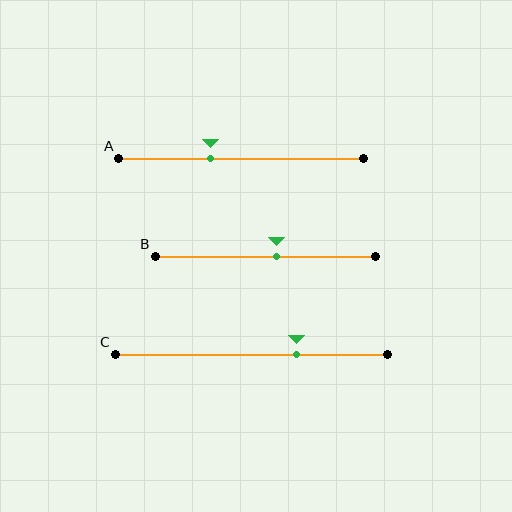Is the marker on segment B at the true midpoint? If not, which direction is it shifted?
No, the marker on segment B is shifted to the right by about 5% of the segment length.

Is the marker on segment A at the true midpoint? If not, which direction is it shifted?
No, the marker on segment A is shifted to the left by about 12% of the segment length.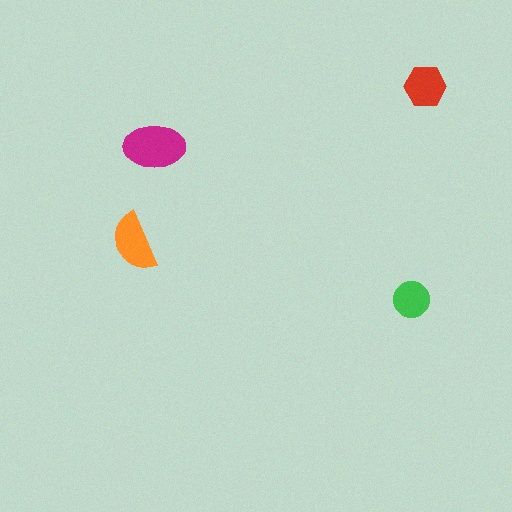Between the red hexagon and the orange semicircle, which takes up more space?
The orange semicircle.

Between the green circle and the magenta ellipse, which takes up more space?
The magenta ellipse.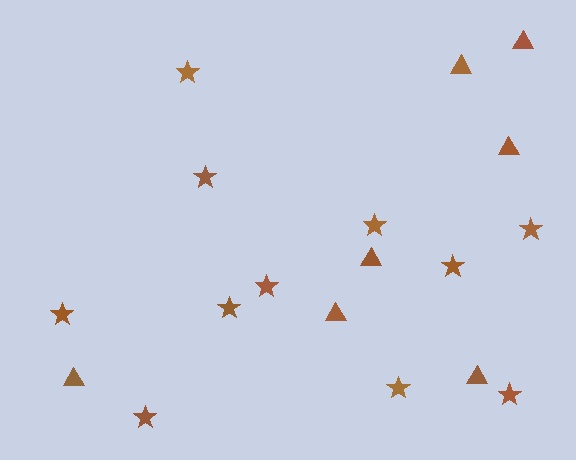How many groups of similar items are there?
There are 2 groups: one group of stars (11) and one group of triangles (7).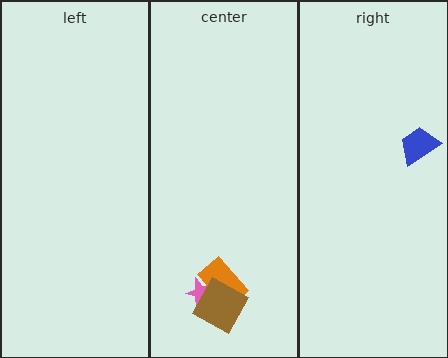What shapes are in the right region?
The blue trapezoid.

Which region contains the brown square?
The center region.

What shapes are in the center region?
The pink star, the orange rectangle, the brown square.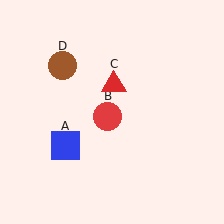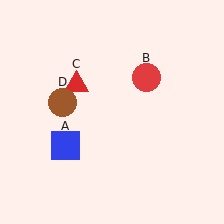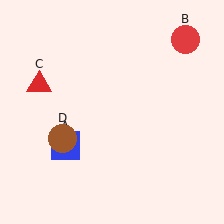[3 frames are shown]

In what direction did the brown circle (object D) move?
The brown circle (object D) moved down.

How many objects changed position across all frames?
3 objects changed position: red circle (object B), red triangle (object C), brown circle (object D).